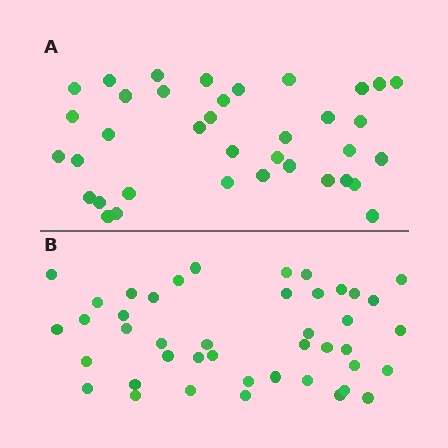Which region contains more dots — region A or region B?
Region B (the bottom region) has more dots.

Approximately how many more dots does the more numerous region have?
Region B has about 6 more dots than region A.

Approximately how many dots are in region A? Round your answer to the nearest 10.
About 40 dots. (The exact count is 37, which rounds to 40.)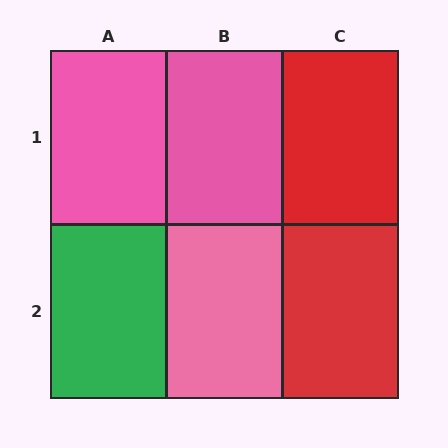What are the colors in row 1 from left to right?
Pink, pink, red.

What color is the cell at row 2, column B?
Pink.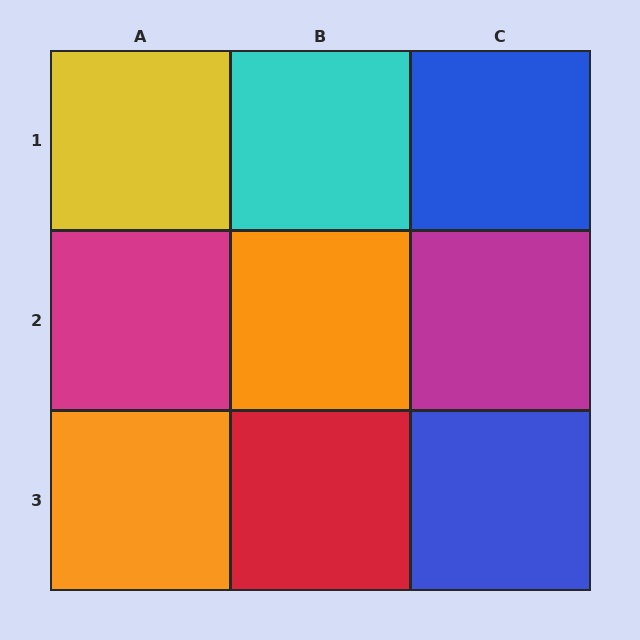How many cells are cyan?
1 cell is cyan.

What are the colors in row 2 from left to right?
Magenta, orange, magenta.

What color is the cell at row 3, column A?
Orange.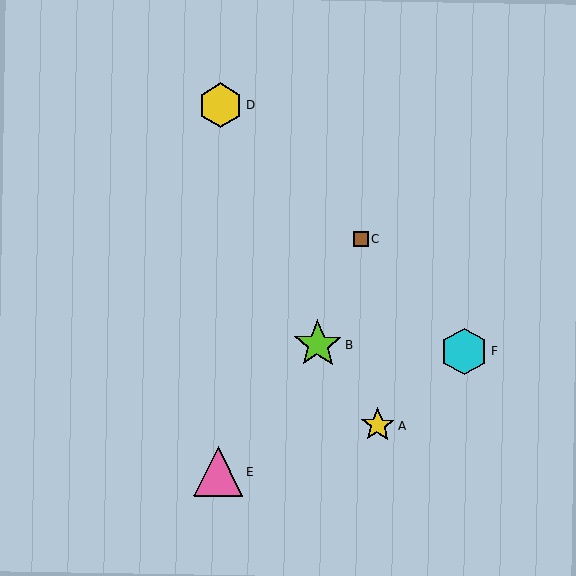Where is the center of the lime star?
The center of the lime star is at (318, 344).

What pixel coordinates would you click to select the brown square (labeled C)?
Click at (361, 239) to select the brown square C.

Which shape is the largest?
The pink triangle (labeled E) is the largest.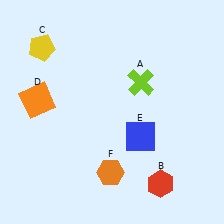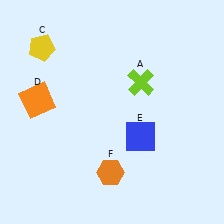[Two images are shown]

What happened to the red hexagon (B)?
The red hexagon (B) was removed in Image 2. It was in the bottom-right area of Image 1.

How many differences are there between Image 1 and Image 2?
There is 1 difference between the two images.